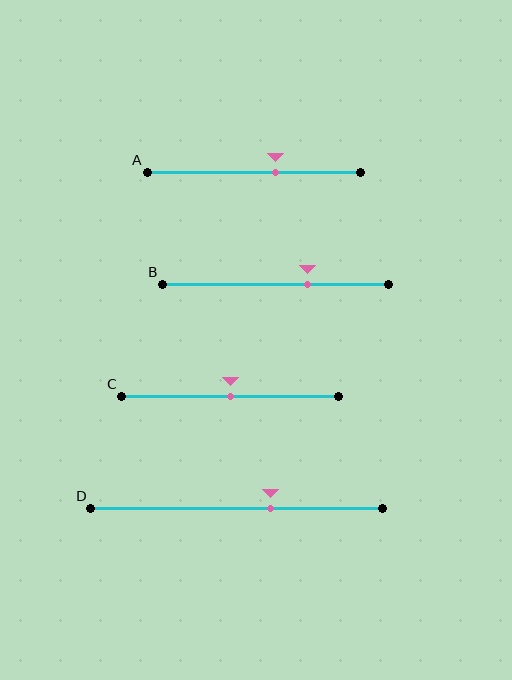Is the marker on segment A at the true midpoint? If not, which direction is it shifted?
No, the marker on segment A is shifted to the right by about 10% of the segment length.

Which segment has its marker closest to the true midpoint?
Segment C has its marker closest to the true midpoint.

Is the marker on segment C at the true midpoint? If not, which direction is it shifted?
Yes, the marker on segment C is at the true midpoint.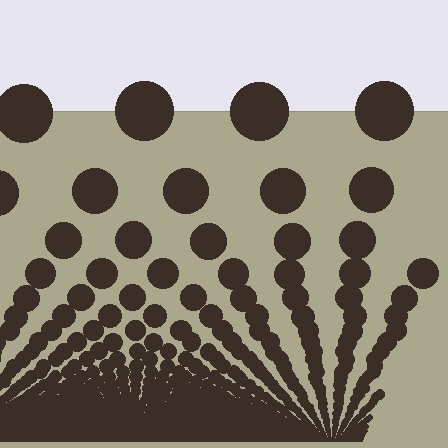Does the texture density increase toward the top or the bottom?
Density increases toward the bottom.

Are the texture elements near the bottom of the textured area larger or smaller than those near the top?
Smaller. The gradient is inverted — elements near the bottom are smaller and denser.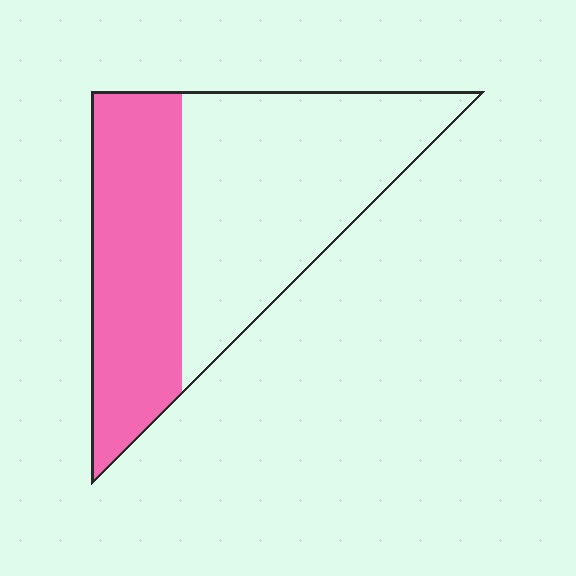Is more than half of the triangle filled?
No.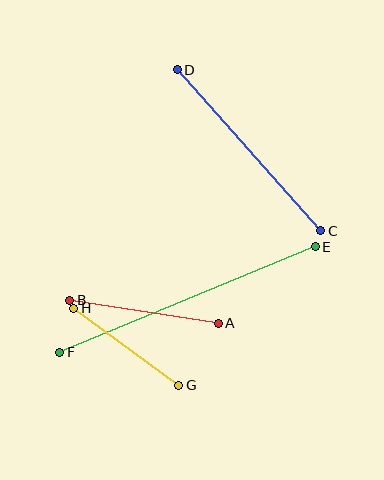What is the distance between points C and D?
The distance is approximately 216 pixels.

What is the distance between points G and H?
The distance is approximately 130 pixels.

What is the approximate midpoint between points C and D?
The midpoint is at approximately (249, 150) pixels.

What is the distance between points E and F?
The distance is approximately 276 pixels.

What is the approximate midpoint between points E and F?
The midpoint is at approximately (188, 299) pixels.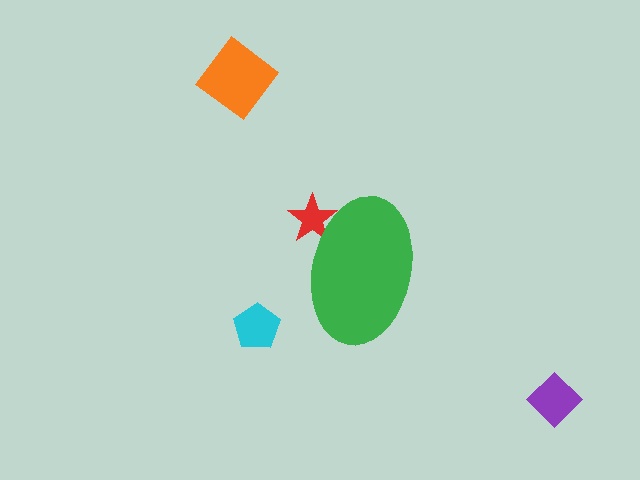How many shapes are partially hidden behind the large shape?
1 shape is partially hidden.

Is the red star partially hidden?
Yes, the red star is partially hidden behind the green ellipse.